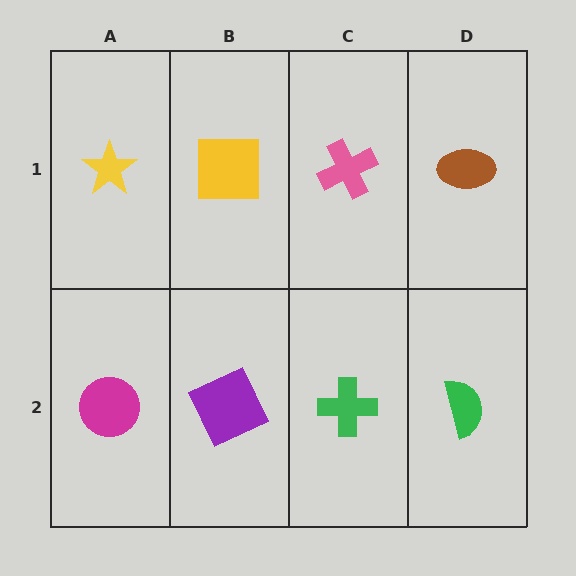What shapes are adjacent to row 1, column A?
A magenta circle (row 2, column A), a yellow square (row 1, column B).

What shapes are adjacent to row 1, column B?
A purple square (row 2, column B), a yellow star (row 1, column A), a pink cross (row 1, column C).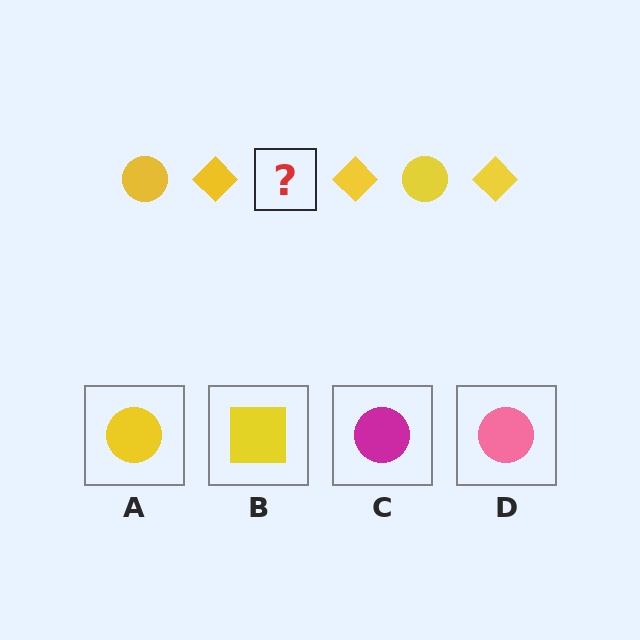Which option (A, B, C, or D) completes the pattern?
A.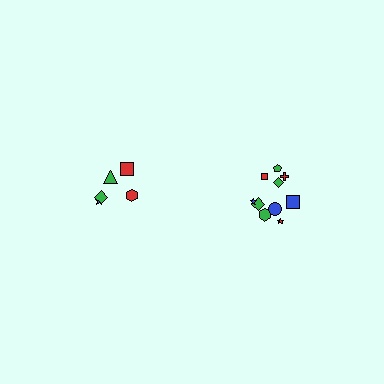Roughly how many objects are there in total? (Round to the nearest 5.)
Roughly 15 objects in total.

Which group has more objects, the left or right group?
The right group.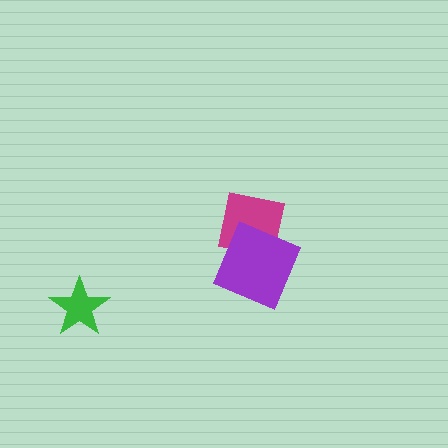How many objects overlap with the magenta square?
1 object overlaps with the magenta square.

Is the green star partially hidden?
No, no other shape covers it.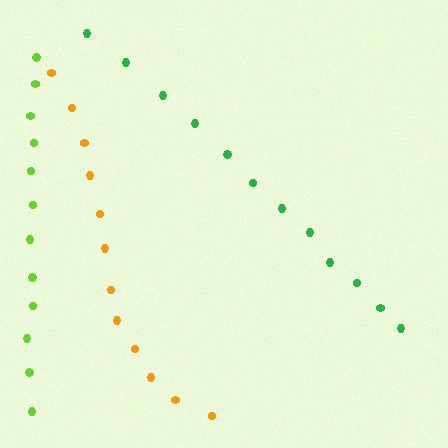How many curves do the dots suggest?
There are 3 distinct paths.